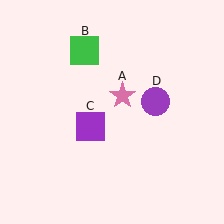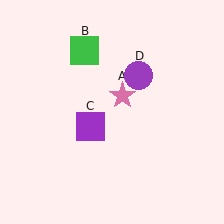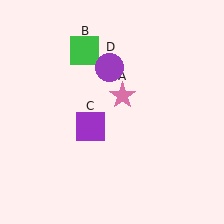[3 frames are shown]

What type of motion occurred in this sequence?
The purple circle (object D) rotated counterclockwise around the center of the scene.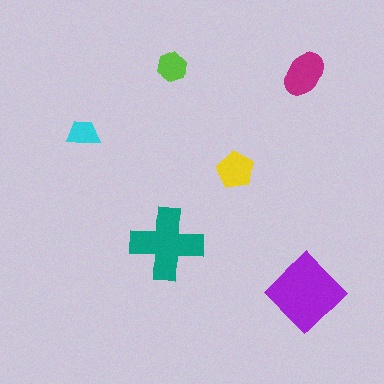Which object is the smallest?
The cyan trapezoid.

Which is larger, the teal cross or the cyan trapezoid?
The teal cross.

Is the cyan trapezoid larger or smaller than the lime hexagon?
Smaller.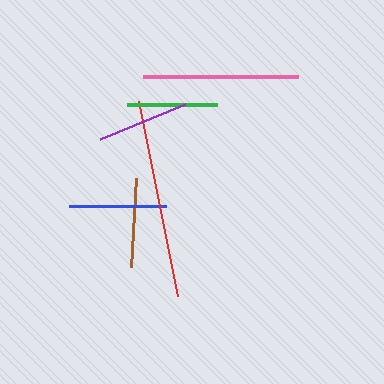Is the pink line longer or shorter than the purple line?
The pink line is longer than the purple line.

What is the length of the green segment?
The green segment is approximately 90 pixels long.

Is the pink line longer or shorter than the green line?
The pink line is longer than the green line.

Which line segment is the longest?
The red line is the longest at approximately 198 pixels.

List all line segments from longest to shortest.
From longest to shortest: red, pink, blue, purple, green, brown.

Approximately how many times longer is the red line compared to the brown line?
The red line is approximately 2.2 times the length of the brown line.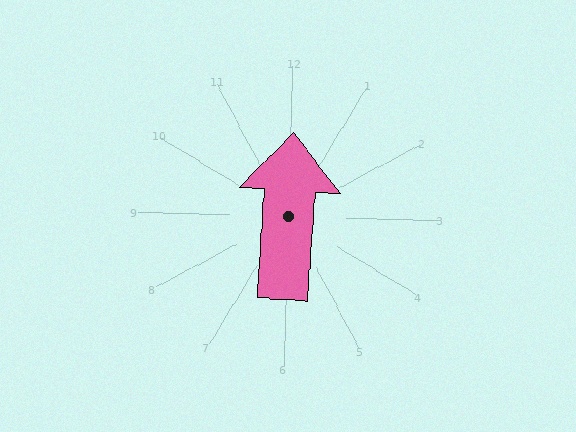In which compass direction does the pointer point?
North.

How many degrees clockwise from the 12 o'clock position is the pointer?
Approximately 2 degrees.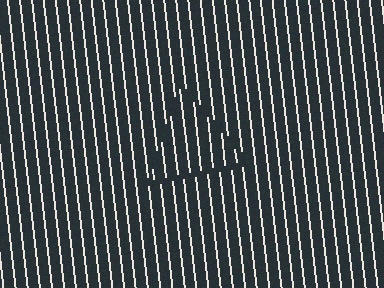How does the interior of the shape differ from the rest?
The interior of the shape contains the same grating, shifted by half a period — the contour is defined by the phase discontinuity where line-ends from the inner and outer gratings abut.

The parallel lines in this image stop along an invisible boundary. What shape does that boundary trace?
An illusory triangle. The interior of the shape contains the same grating, shifted by half a period — the contour is defined by the phase discontinuity where line-ends from the inner and outer gratings abut.